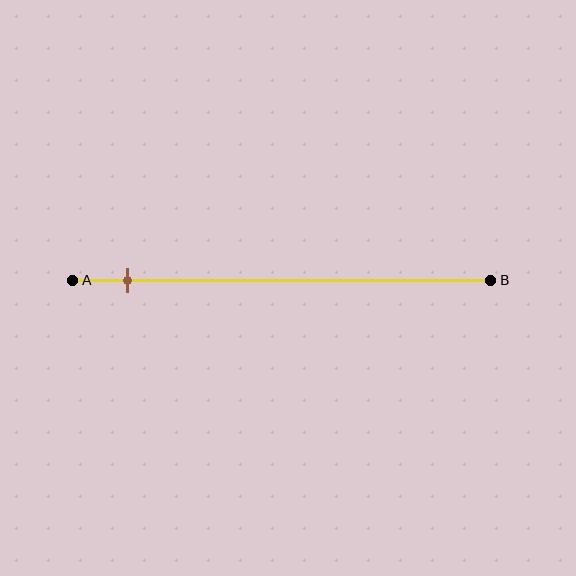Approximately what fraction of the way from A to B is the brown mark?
The brown mark is approximately 15% of the way from A to B.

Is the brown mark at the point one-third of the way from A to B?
No, the mark is at about 15% from A, not at the 33% one-third point.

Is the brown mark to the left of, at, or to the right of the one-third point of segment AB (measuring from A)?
The brown mark is to the left of the one-third point of segment AB.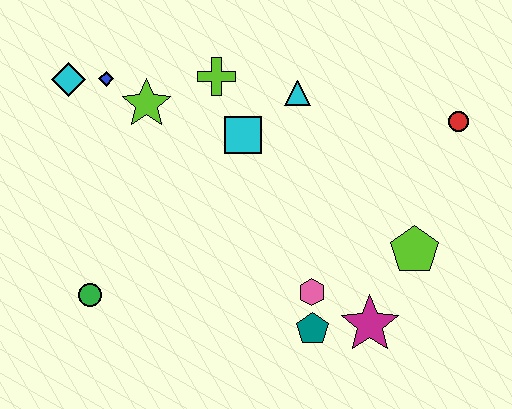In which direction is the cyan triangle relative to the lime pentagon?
The cyan triangle is above the lime pentagon.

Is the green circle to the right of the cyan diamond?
Yes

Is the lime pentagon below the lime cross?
Yes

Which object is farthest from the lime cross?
The magenta star is farthest from the lime cross.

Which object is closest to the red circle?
The lime pentagon is closest to the red circle.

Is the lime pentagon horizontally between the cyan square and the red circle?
Yes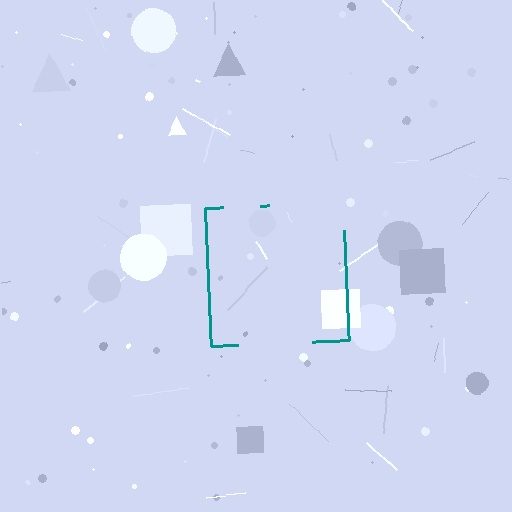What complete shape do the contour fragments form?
The contour fragments form a square.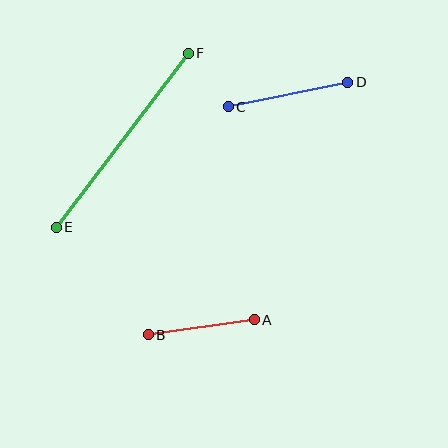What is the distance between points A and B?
The distance is approximately 107 pixels.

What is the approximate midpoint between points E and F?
The midpoint is at approximately (122, 140) pixels.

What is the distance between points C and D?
The distance is approximately 122 pixels.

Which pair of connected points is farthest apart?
Points E and F are farthest apart.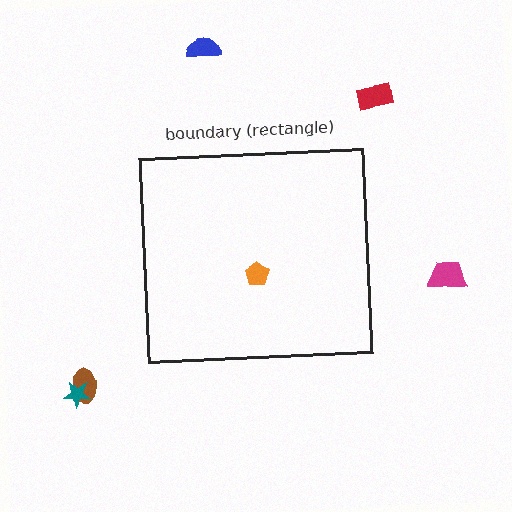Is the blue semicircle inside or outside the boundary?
Outside.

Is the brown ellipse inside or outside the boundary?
Outside.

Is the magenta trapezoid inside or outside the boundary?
Outside.